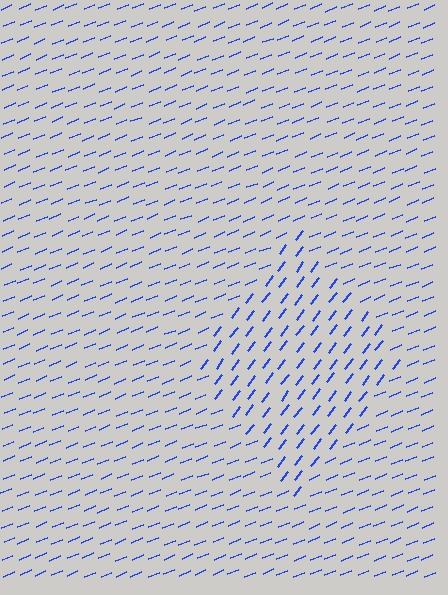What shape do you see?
I see a diamond.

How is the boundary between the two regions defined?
The boundary is defined purely by a change in line orientation (approximately 31 degrees difference). All lines are the same color and thickness.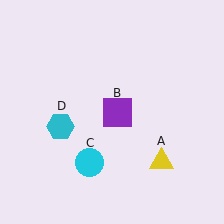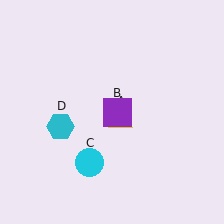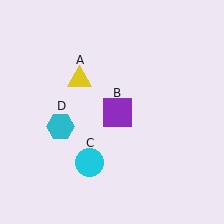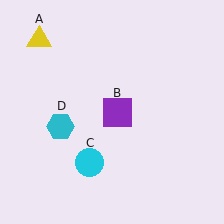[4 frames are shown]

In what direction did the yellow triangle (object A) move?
The yellow triangle (object A) moved up and to the left.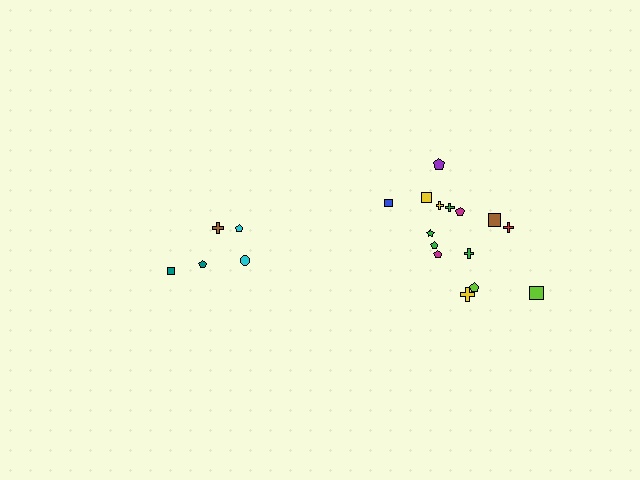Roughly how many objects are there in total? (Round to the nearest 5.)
Roughly 20 objects in total.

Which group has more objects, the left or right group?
The right group.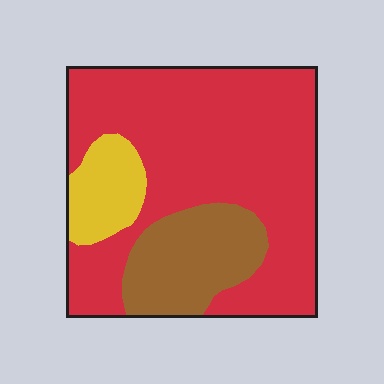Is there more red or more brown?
Red.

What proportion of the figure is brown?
Brown covers 20% of the figure.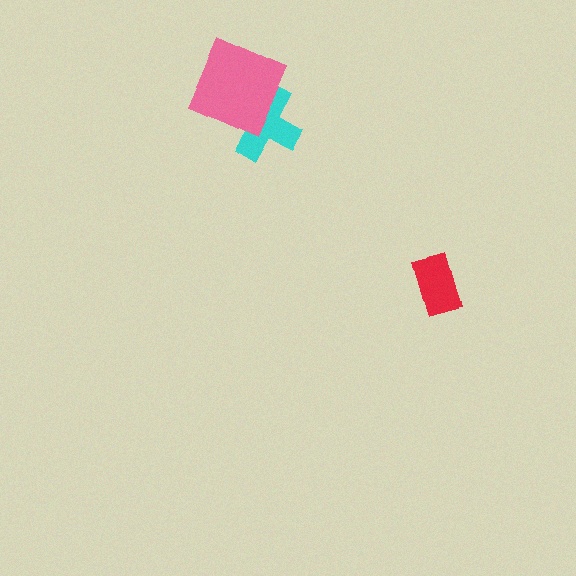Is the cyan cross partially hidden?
Yes, it is partially covered by another shape.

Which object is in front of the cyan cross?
The pink square is in front of the cyan cross.